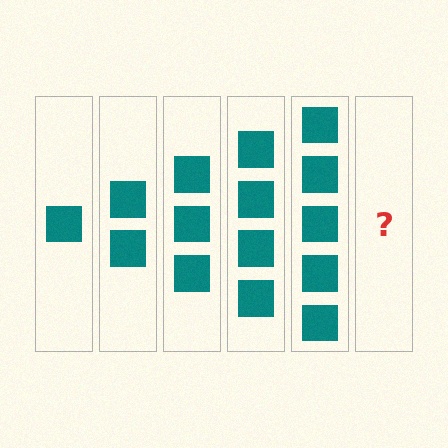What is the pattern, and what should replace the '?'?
The pattern is that each step adds one more square. The '?' should be 6 squares.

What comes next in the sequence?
The next element should be 6 squares.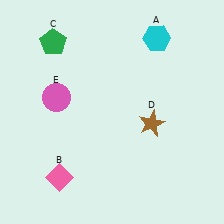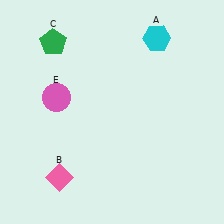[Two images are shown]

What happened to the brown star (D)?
The brown star (D) was removed in Image 2. It was in the bottom-right area of Image 1.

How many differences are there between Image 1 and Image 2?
There is 1 difference between the two images.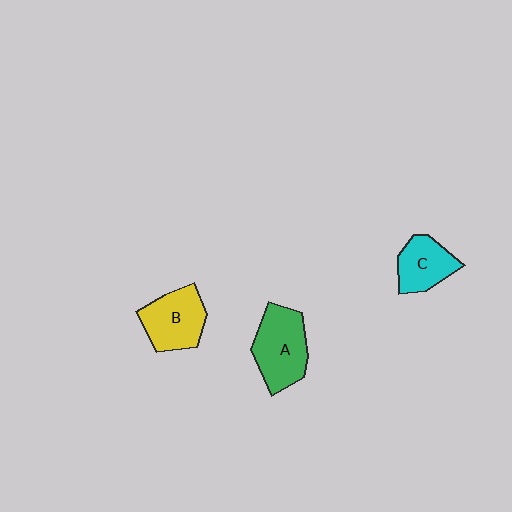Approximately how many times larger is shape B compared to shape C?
Approximately 1.2 times.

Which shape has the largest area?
Shape A (green).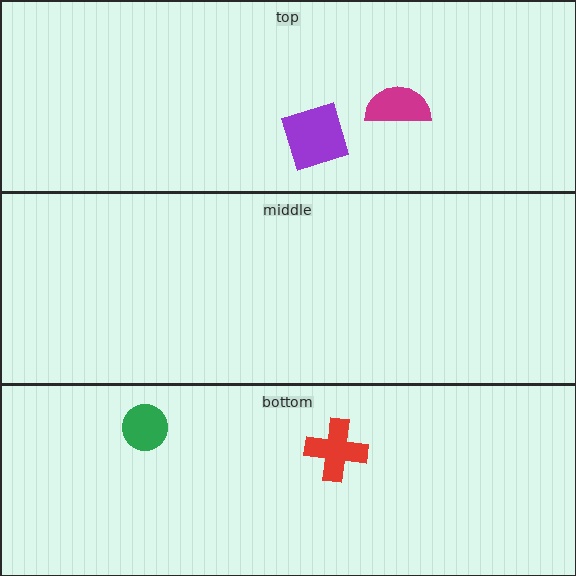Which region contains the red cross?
The bottom region.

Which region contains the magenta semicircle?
The top region.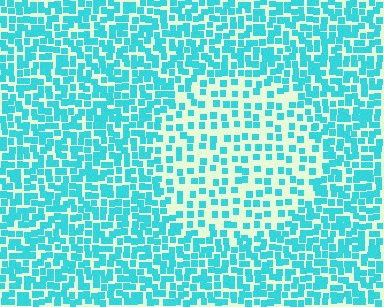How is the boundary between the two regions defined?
The boundary is defined by a change in element density (approximately 2.1x ratio). All elements are the same color, size, and shape.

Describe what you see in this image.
The image contains small cyan elements arranged at two different densities. A circle-shaped region is visible where the elements are less densely packed than the surrounding area.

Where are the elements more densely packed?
The elements are more densely packed outside the circle boundary.